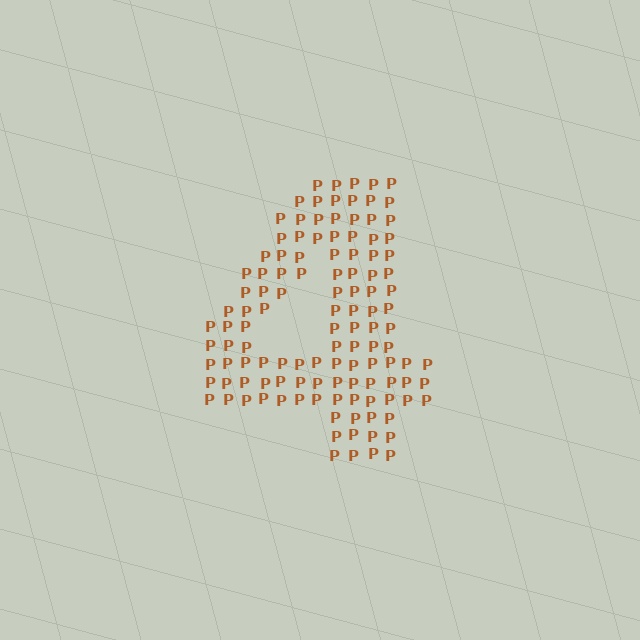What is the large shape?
The large shape is the digit 4.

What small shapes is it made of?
It is made of small letter P's.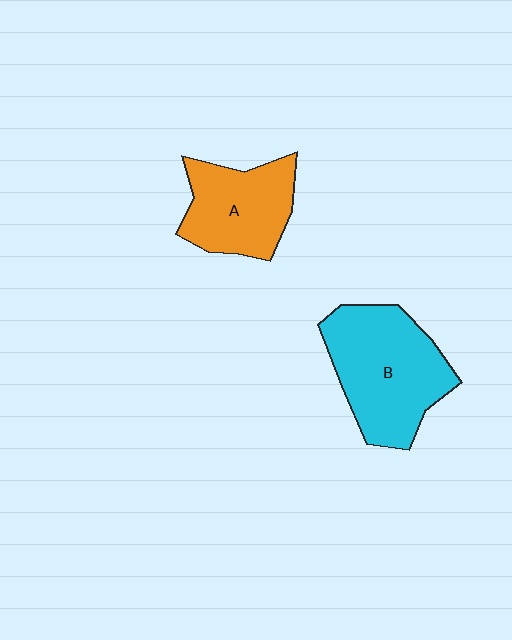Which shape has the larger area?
Shape B (cyan).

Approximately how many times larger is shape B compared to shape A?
Approximately 1.4 times.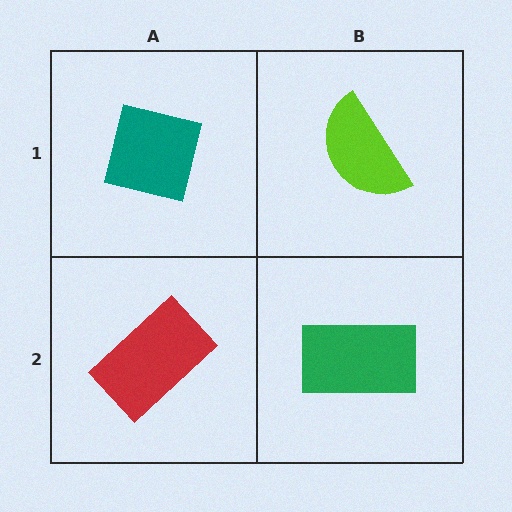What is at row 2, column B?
A green rectangle.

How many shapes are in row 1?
2 shapes.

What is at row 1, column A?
A teal square.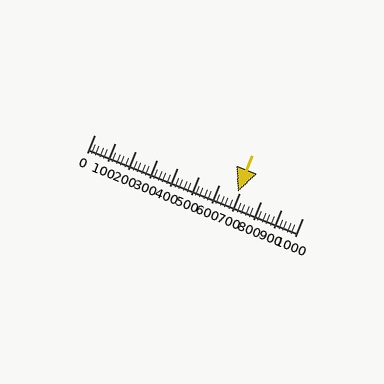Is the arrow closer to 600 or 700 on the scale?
The arrow is closer to 700.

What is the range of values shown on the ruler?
The ruler shows values from 0 to 1000.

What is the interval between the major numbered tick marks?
The major tick marks are spaced 100 units apart.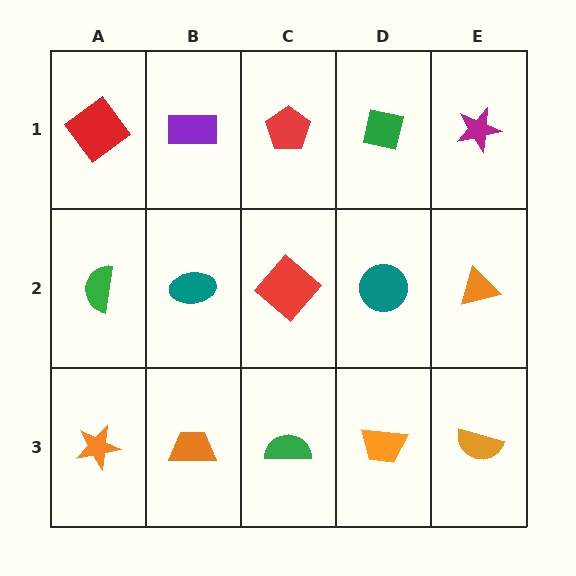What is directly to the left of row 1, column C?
A purple rectangle.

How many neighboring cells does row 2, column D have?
4.